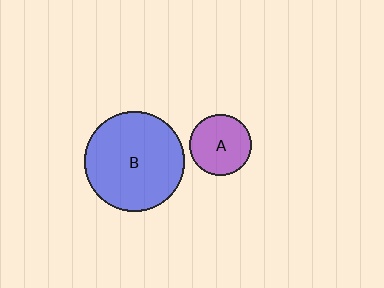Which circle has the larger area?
Circle B (blue).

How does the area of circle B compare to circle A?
Approximately 2.6 times.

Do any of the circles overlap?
No, none of the circles overlap.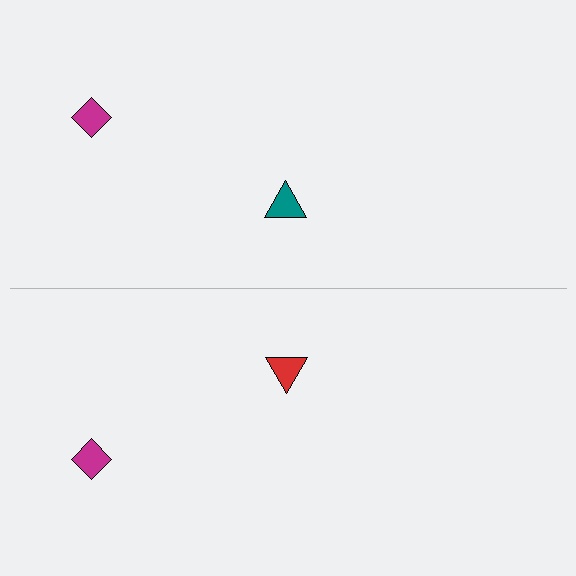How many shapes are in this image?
There are 4 shapes in this image.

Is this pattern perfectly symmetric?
No, the pattern is not perfectly symmetric. The red triangle on the bottom side breaks the symmetry — its mirror counterpart is teal.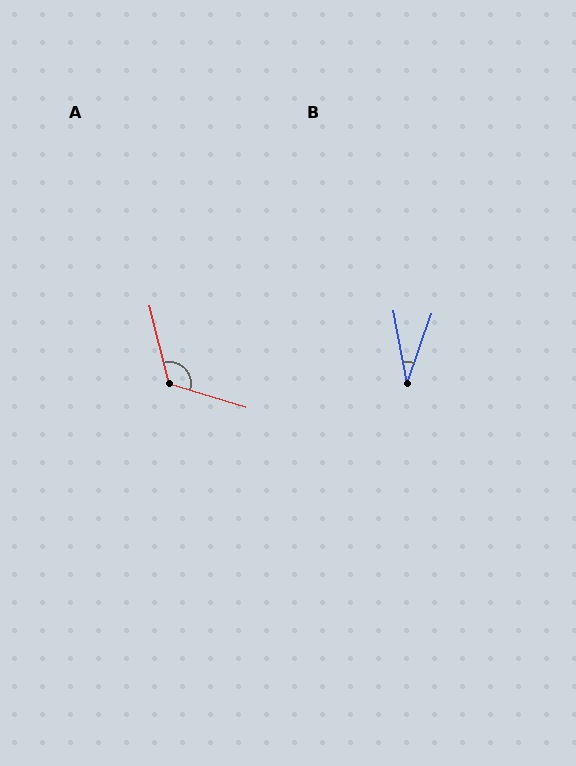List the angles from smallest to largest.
B (30°), A (122°).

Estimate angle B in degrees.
Approximately 30 degrees.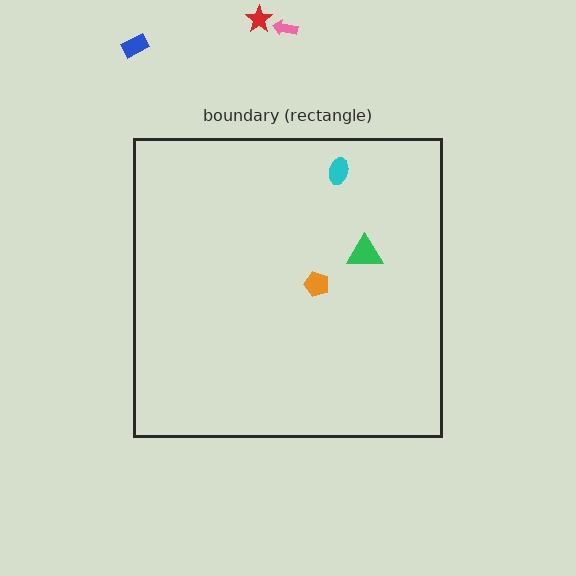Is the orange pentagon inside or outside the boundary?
Inside.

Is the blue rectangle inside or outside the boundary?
Outside.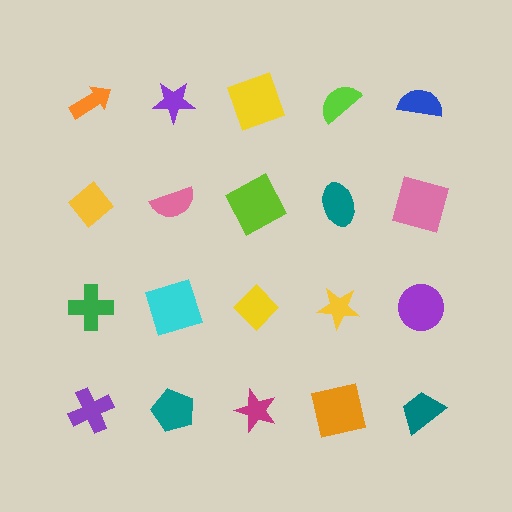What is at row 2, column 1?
A yellow diamond.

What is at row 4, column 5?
A teal trapezoid.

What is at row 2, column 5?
A pink square.